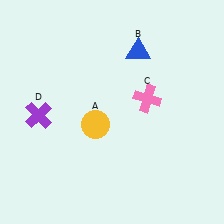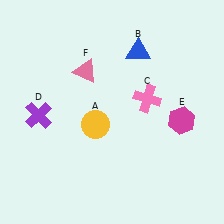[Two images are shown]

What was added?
A magenta hexagon (E), a pink triangle (F) were added in Image 2.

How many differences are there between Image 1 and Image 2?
There are 2 differences between the two images.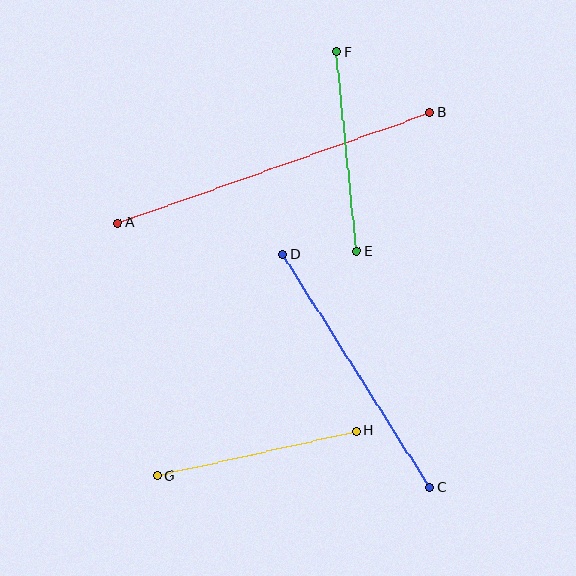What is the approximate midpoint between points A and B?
The midpoint is at approximately (274, 168) pixels.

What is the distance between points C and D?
The distance is approximately 276 pixels.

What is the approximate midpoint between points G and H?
The midpoint is at approximately (257, 453) pixels.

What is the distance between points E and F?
The distance is approximately 201 pixels.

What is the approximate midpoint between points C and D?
The midpoint is at approximately (356, 371) pixels.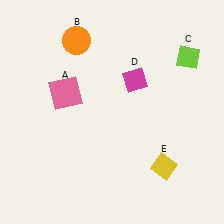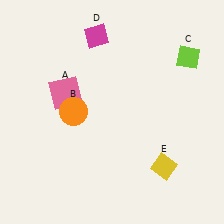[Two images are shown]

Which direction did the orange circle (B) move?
The orange circle (B) moved down.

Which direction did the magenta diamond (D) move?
The magenta diamond (D) moved up.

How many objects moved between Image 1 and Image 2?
2 objects moved between the two images.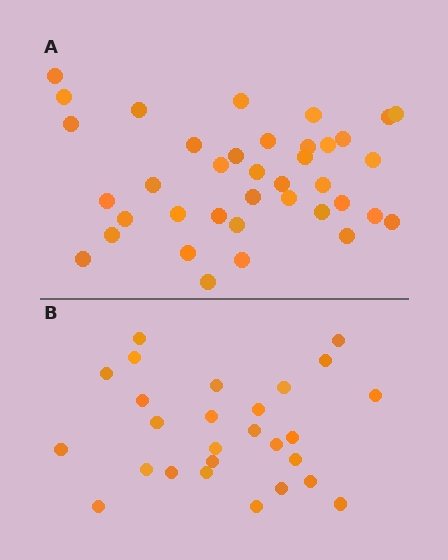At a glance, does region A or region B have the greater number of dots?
Region A (the top region) has more dots.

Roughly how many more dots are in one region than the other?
Region A has roughly 12 or so more dots than region B.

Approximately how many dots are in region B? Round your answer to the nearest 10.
About 30 dots. (The exact count is 27, which rounds to 30.)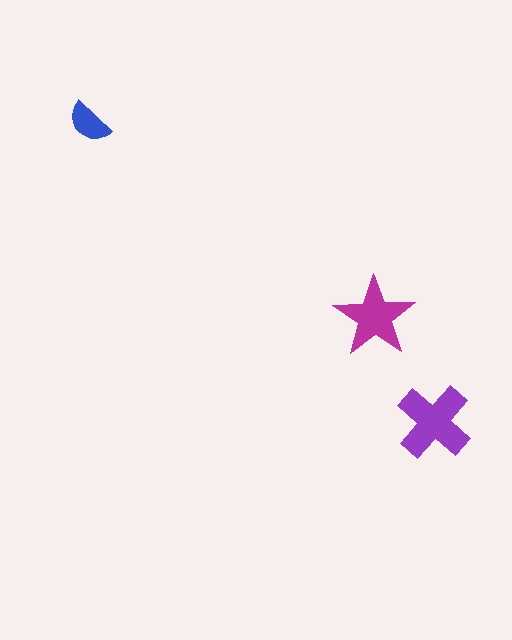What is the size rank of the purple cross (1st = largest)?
1st.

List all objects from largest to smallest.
The purple cross, the magenta star, the blue semicircle.